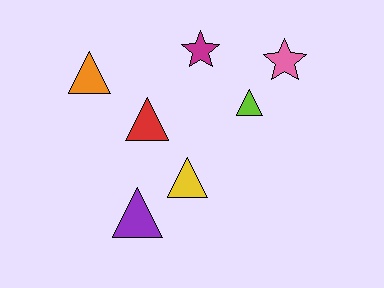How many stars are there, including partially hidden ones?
There are 2 stars.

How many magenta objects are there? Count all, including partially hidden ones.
There is 1 magenta object.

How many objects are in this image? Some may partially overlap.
There are 7 objects.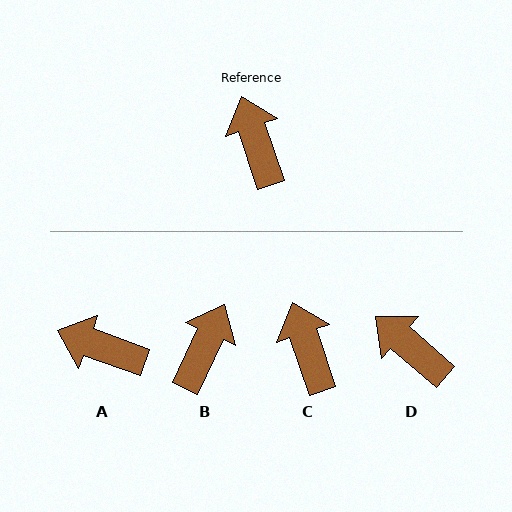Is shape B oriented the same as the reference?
No, it is off by about 44 degrees.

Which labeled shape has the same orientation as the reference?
C.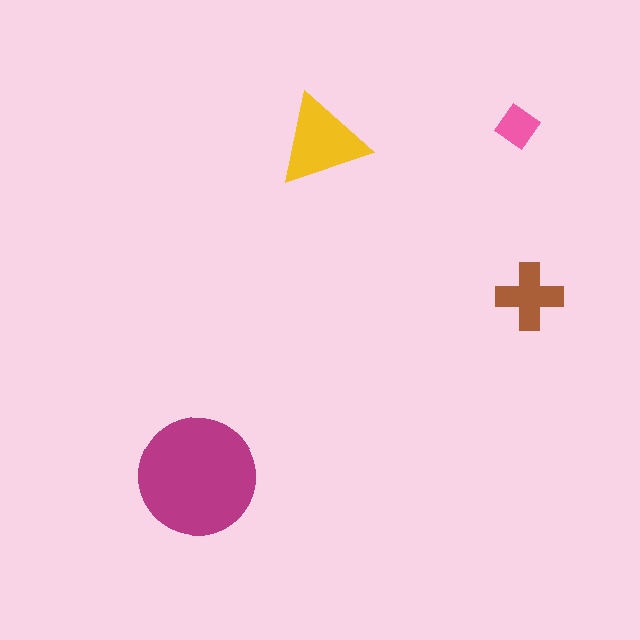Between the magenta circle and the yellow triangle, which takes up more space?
The magenta circle.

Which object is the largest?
The magenta circle.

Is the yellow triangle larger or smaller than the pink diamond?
Larger.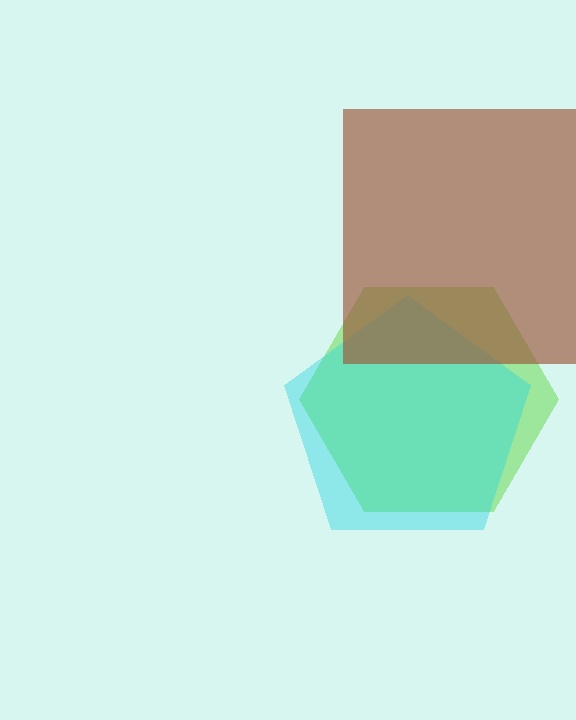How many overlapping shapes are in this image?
There are 3 overlapping shapes in the image.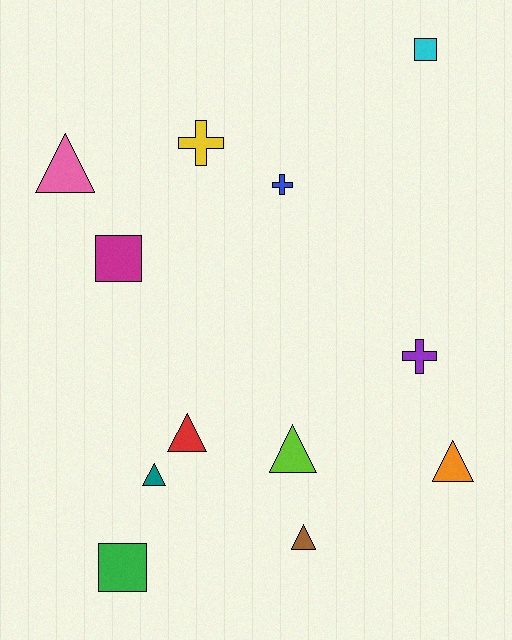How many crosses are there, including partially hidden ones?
There are 3 crosses.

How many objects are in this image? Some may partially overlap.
There are 12 objects.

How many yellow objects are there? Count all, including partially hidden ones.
There is 1 yellow object.